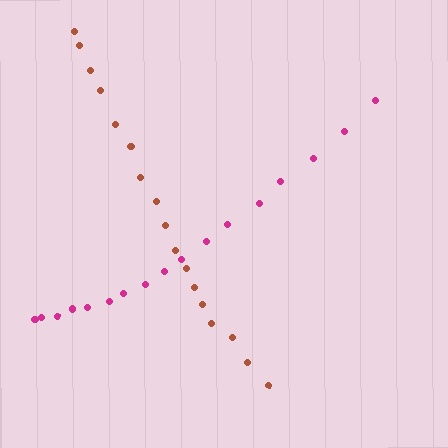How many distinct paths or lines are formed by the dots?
There are 2 distinct paths.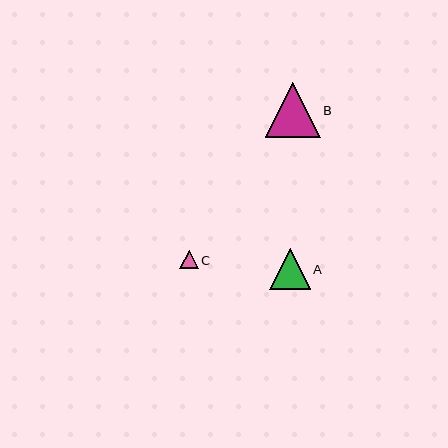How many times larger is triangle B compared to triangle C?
Triangle B is approximately 3.0 times the size of triangle C.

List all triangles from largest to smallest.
From largest to smallest: B, A, C.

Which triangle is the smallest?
Triangle C is the smallest with a size of approximately 18 pixels.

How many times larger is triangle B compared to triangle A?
Triangle B is approximately 1.4 times the size of triangle A.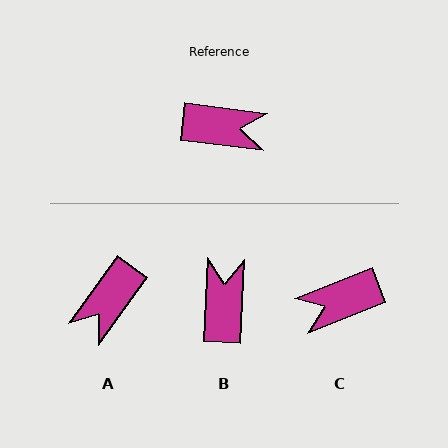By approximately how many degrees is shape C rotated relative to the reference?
Approximately 152 degrees clockwise.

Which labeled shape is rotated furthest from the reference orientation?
C, about 152 degrees away.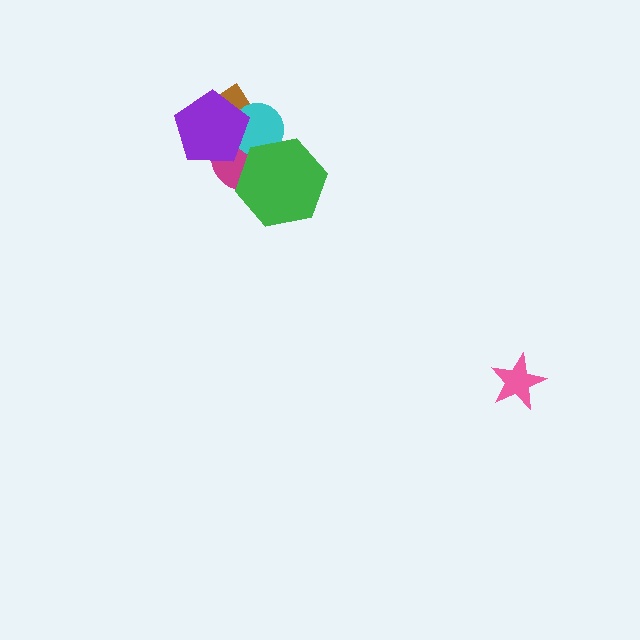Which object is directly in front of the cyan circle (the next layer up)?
The green hexagon is directly in front of the cyan circle.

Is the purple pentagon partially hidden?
No, no other shape covers it.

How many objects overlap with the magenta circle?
4 objects overlap with the magenta circle.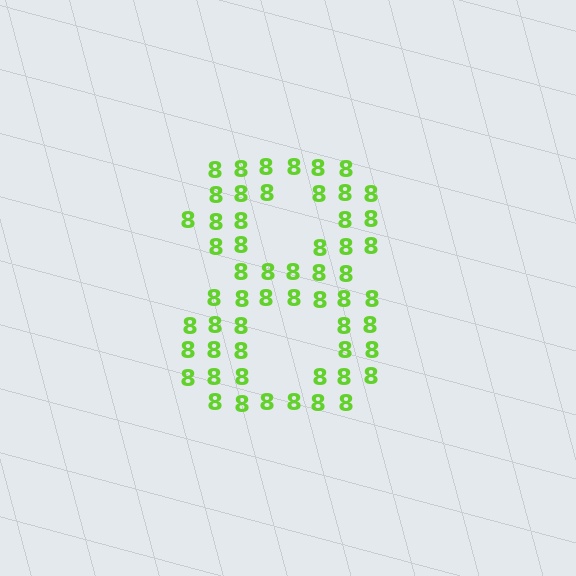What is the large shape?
The large shape is the digit 8.